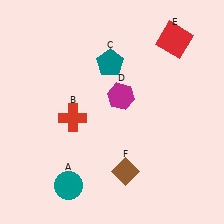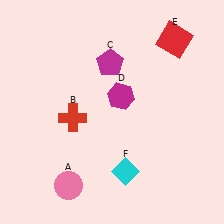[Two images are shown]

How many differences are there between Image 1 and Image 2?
There are 3 differences between the two images.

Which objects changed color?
A changed from teal to pink. C changed from teal to magenta. F changed from brown to cyan.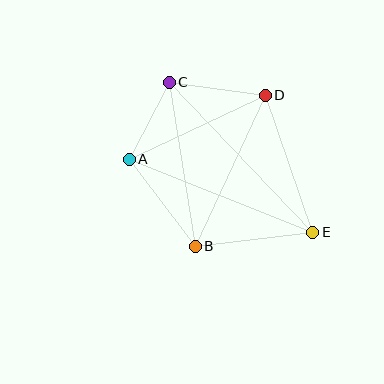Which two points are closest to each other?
Points A and C are closest to each other.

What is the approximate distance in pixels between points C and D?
The distance between C and D is approximately 96 pixels.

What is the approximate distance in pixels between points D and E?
The distance between D and E is approximately 145 pixels.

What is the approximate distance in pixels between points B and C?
The distance between B and C is approximately 166 pixels.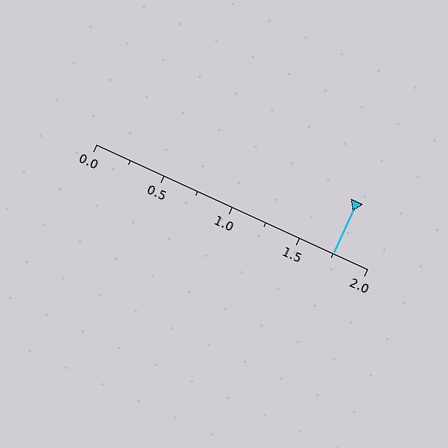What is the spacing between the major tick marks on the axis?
The major ticks are spaced 0.5 apart.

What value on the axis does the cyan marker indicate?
The marker indicates approximately 1.75.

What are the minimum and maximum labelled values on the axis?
The axis runs from 0.0 to 2.0.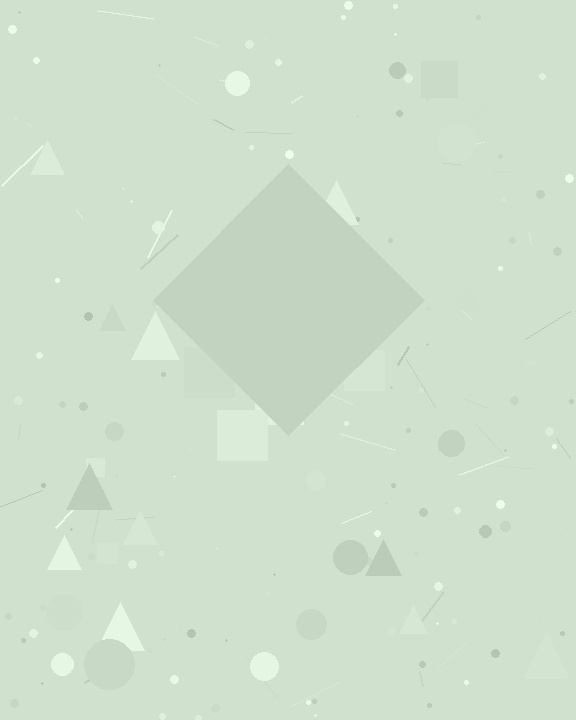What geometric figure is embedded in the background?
A diamond is embedded in the background.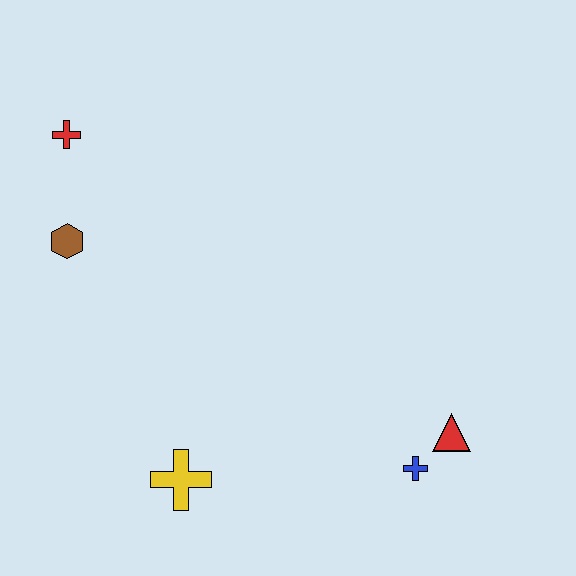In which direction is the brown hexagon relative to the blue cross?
The brown hexagon is to the left of the blue cross.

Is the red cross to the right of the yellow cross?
No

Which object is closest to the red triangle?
The blue cross is closest to the red triangle.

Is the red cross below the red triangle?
No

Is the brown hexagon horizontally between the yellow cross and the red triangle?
No